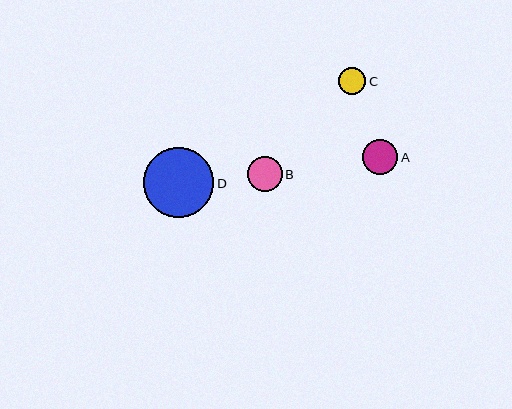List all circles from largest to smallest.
From largest to smallest: D, B, A, C.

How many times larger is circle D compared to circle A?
Circle D is approximately 2.0 times the size of circle A.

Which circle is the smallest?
Circle C is the smallest with a size of approximately 27 pixels.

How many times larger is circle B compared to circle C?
Circle B is approximately 1.3 times the size of circle C.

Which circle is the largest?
Circle D is the largest with a size of approximately 70 pixels.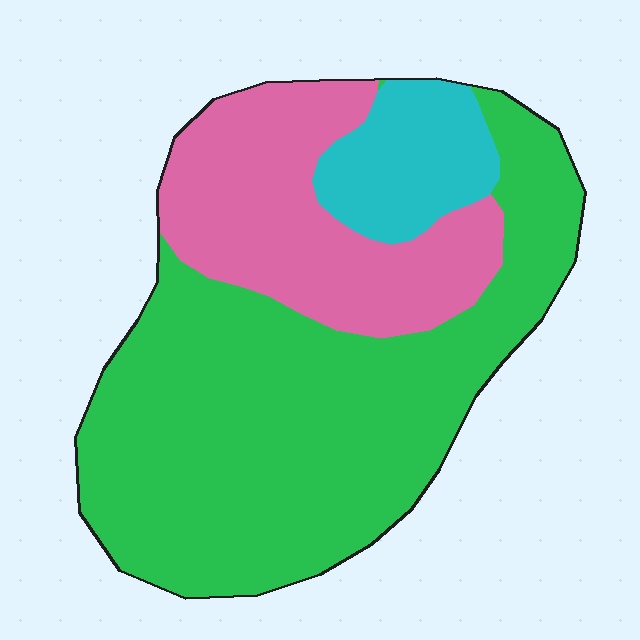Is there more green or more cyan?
Green.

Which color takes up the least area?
Cyan, at roughly 10%.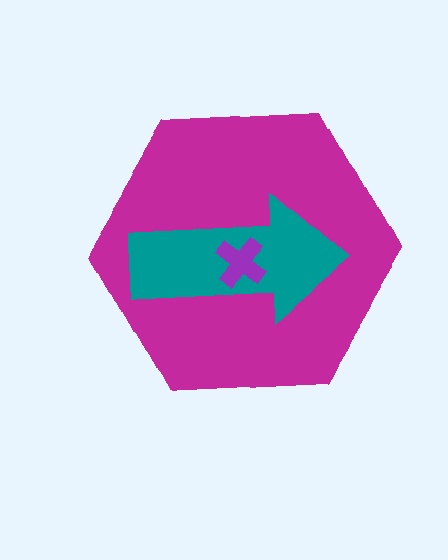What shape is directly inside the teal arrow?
The purple cross.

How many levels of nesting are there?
3.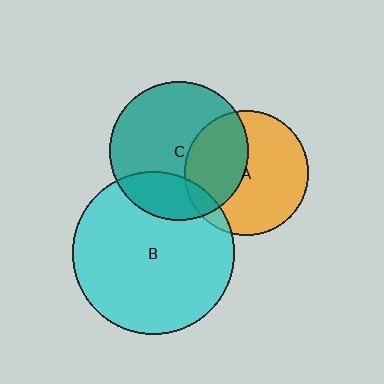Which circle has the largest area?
Circle B (cyan).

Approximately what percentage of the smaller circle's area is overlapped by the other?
Approximately 25%.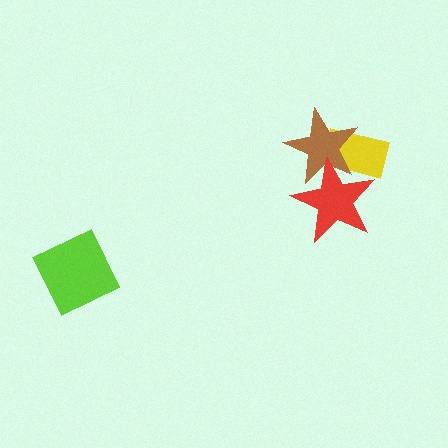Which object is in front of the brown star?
The red star is in front of the brown star.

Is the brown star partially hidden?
Yes, it is partially covered by another shape.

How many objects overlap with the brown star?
2 objects overlap with the brown star.